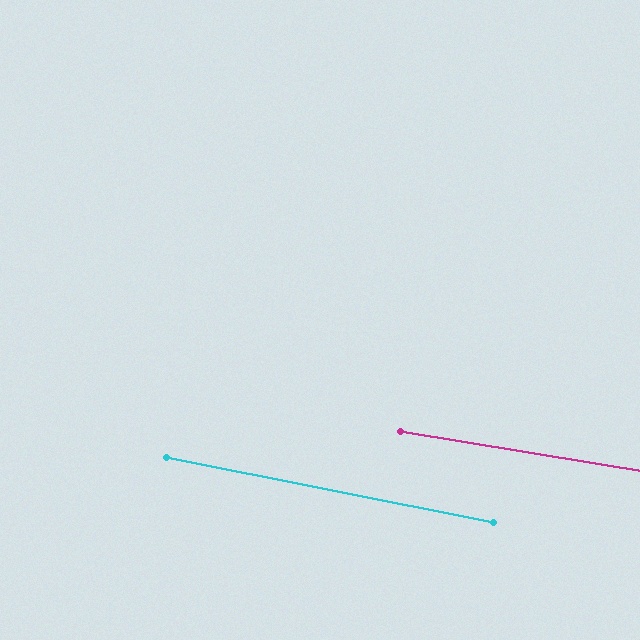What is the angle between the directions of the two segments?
Approximately 2 degrees.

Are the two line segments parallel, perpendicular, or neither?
Parallel — their directions differ by only 1.9°.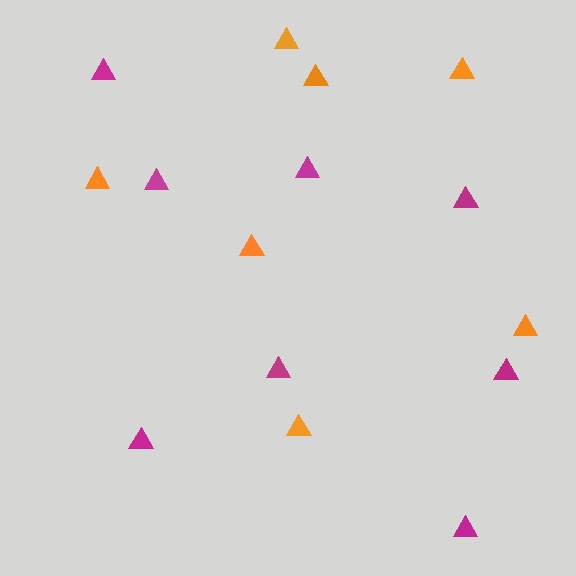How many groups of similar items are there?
There are 2 groups: one group of orange triangles (7) and one group of magenta triangles (8).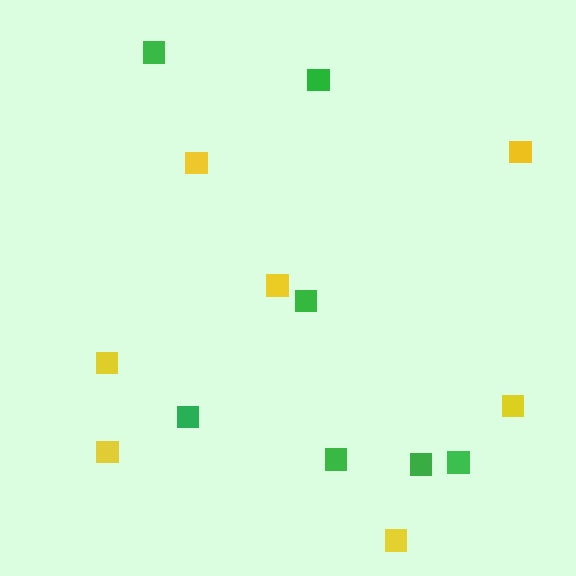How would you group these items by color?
There are 2 groups: one group of green squares (7) and one group of yellow squares (7).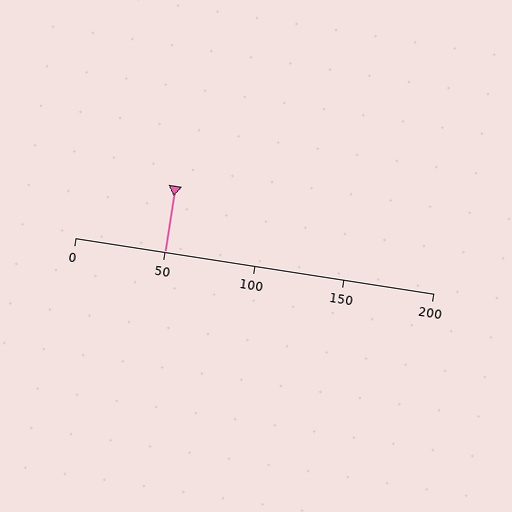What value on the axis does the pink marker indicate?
The marker indicates approximately 50.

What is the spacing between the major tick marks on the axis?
The major ticks are spaced 50 apart.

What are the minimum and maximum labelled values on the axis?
The axis runs from 0 to 200.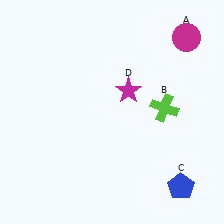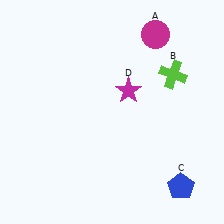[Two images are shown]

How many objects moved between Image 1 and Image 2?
2 objects moved between the two images.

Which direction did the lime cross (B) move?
The lime cross (B) moved up.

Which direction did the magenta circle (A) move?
The magenta circle (A) moved left.